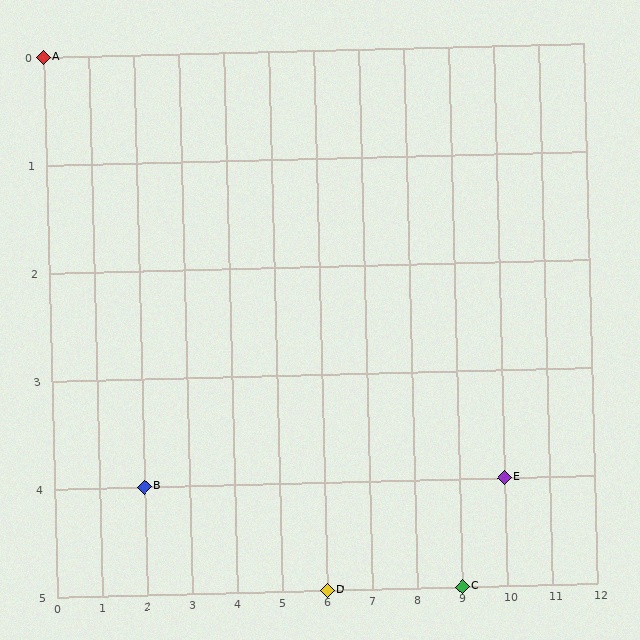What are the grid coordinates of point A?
Point A is at grid coordinates (0, 0).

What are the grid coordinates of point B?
Point B is at grid coordinates (2, 4).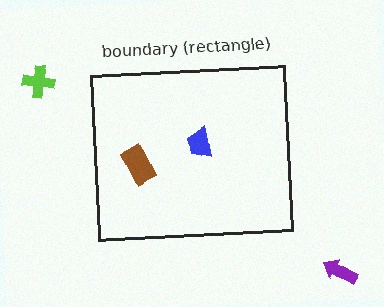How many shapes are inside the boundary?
2 inside, 2 outside.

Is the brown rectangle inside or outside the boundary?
Inside.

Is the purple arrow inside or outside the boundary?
Outside.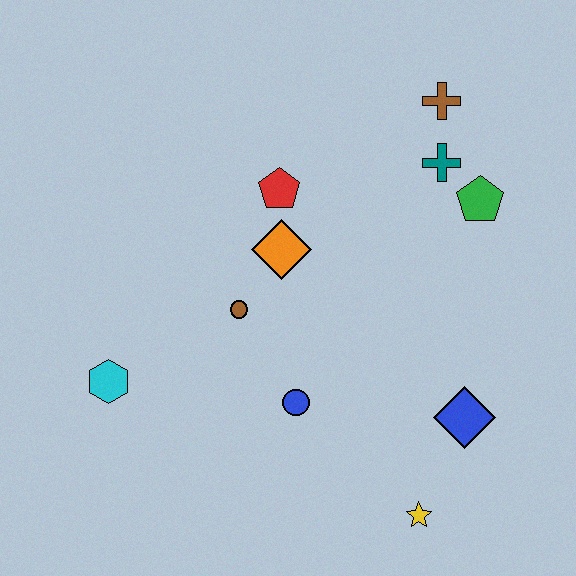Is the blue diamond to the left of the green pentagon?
Yes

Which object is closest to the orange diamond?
The red pentagon is closest to the orange diamond.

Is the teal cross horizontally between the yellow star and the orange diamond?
No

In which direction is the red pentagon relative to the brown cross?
The red pentagon is to the left of the brown cross.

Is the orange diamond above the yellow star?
Yes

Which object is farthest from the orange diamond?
The yellow star is farthest from the orange diamond.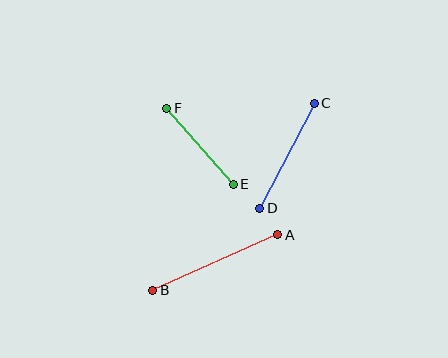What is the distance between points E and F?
The distance is approximately 101 pixels.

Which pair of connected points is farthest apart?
Points A and B are farthest apart.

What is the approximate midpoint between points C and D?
The midpoint is at approximately (287, 156) pixels.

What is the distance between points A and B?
The distance is approximately 137 pixels.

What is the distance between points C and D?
The distance is approximately 118 pixels.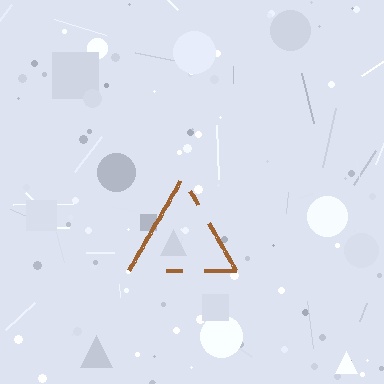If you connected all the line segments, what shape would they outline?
They would outline a triangle.